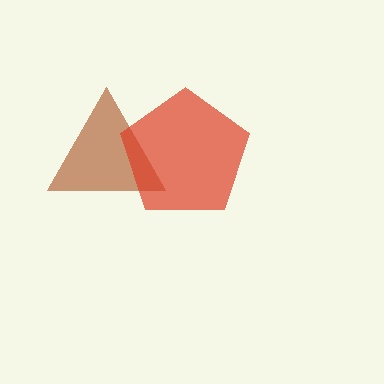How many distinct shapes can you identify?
There are 2 distinct shapes: a brown triangle, a red pentagon.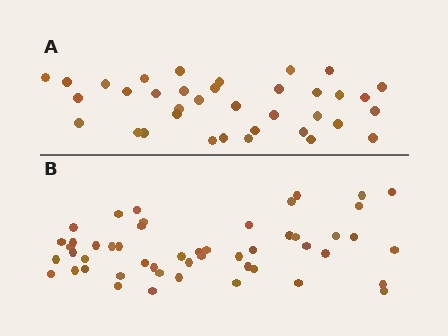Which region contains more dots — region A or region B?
Region B (the bottom region) has more dots.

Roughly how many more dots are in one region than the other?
Region B has approximately 15 more dots than region A.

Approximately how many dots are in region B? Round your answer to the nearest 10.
About 50 dots.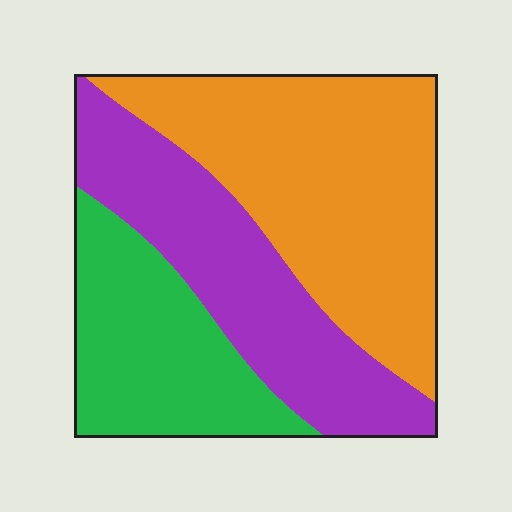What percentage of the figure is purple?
Purple takes up about one third (1/3) of the figure.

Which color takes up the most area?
Orange, at roughly 45%.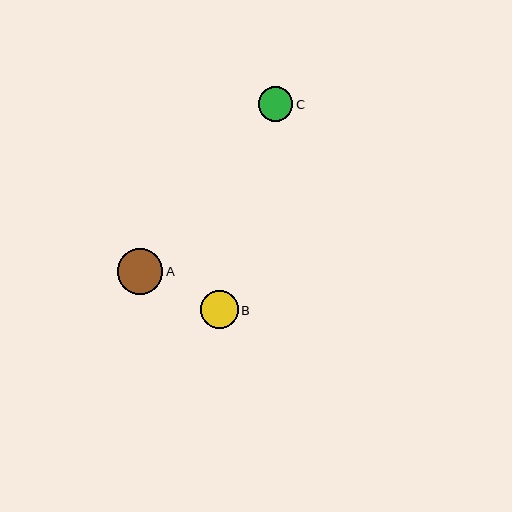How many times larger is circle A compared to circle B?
Circle A is approximately 1.2 times the size of circle B.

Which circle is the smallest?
Circle C is the smallest with a size of approximately 35 pixels.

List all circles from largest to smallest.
From largest to smallest: A, B, C.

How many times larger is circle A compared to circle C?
Circle A is approximately 1.3 times the size of circle C.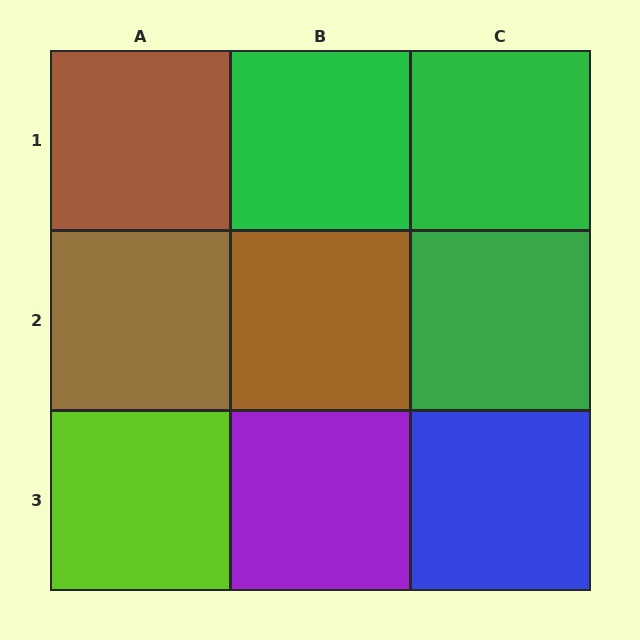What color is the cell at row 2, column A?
Brown.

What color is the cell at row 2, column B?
Brown.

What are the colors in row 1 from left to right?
Brown, green, green.